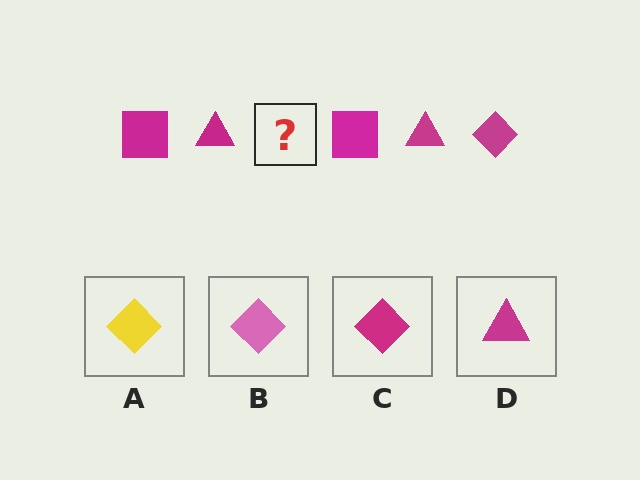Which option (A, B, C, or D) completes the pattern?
C.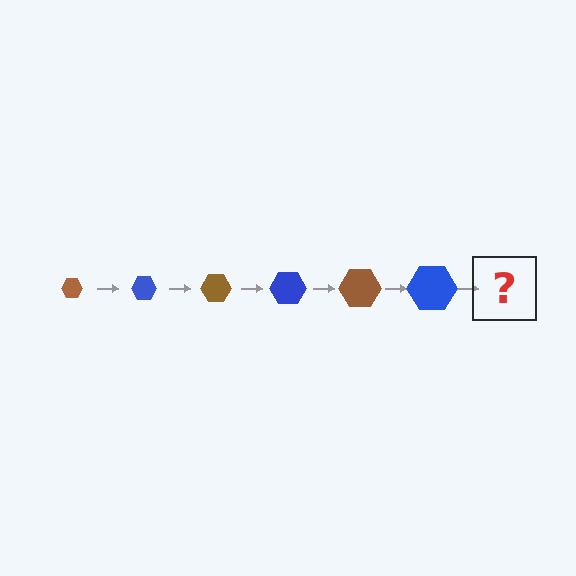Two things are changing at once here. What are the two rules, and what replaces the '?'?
The two rules are that the hexagon grows larger each step and the color cycles through brown and blue. The '?' should be a brown hexagon, larger than the previous one.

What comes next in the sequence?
The next element should be a brown hexagon, larger than the previous one.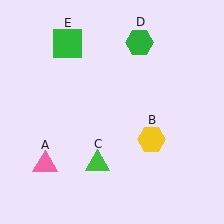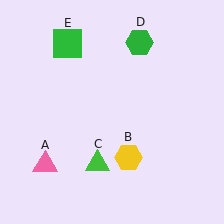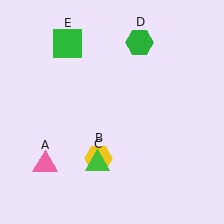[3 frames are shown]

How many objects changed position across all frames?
1 object changed position: yellow hexagon (object B).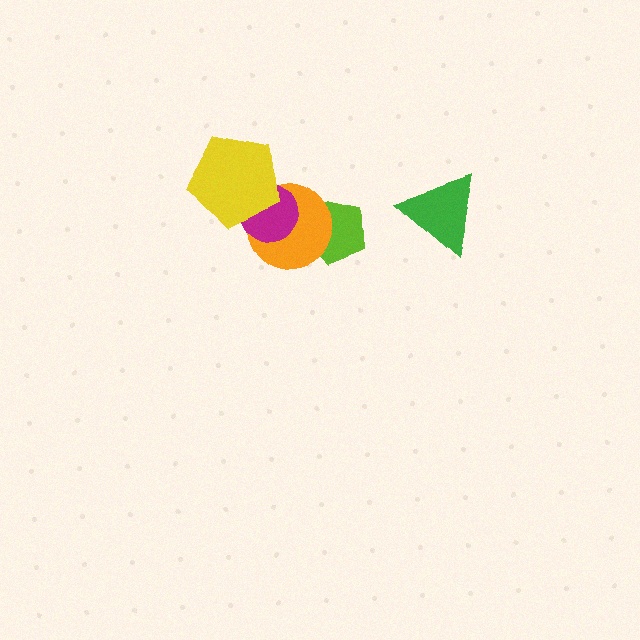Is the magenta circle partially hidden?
Yes, it is partially covered by another shape.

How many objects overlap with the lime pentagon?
1 object overlaps with the lime pentagon.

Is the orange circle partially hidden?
Yes, it is partially covered by another shape.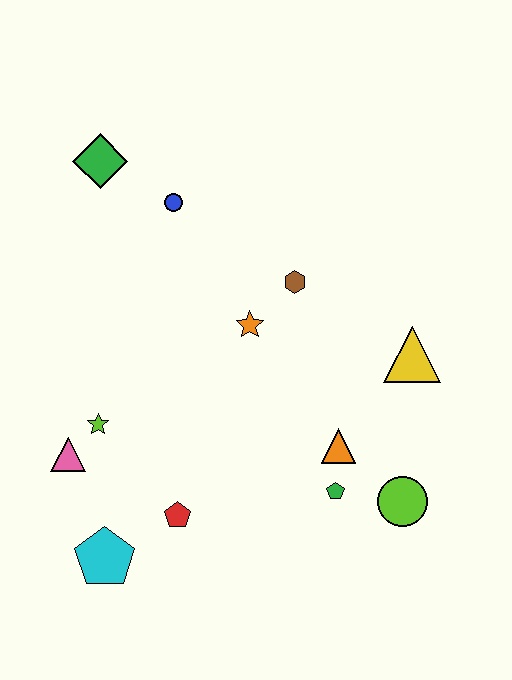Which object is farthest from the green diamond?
The lime circle is farthest from the green diamond.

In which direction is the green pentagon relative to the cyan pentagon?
The green pentagon is to the right of the cyan pentagon.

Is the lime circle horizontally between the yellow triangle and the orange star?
Yes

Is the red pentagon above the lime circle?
No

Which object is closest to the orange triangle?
The green pentagon is closest to the orange triangle.